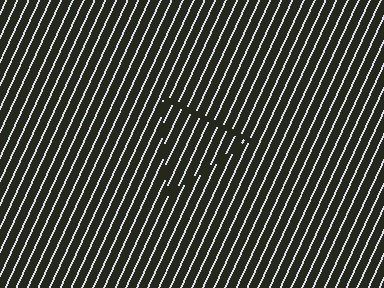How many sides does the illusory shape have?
3 sides — the line-ends trace a triangle.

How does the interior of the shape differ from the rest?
The interior of the shape contains the same grating, shifted by half a period — the contour is defined by the phase discontinuity where line-ends from the inner and outer gratings abut.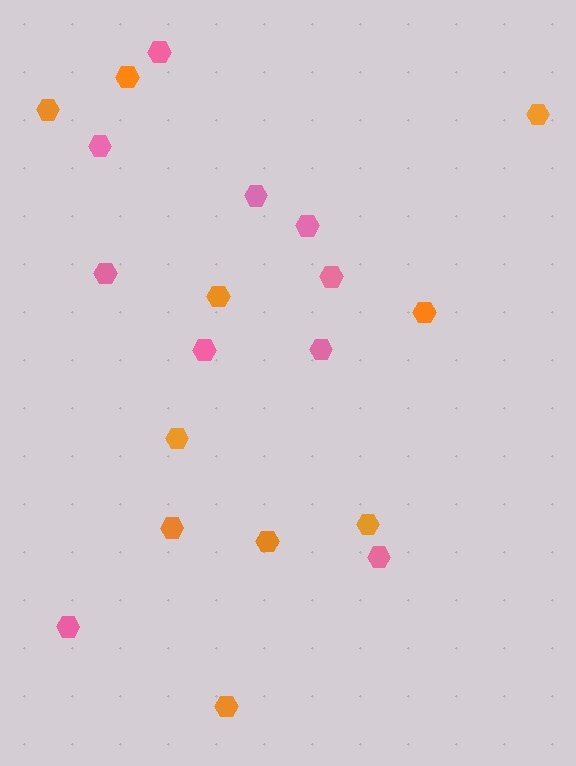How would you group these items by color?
There are 2 groups: one group of pink hexagons (10) and one group of orange hexagons (10).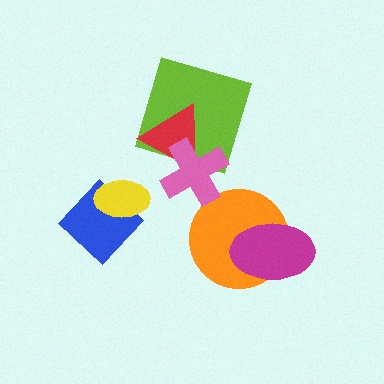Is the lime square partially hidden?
Yes, it is partially covered by another shape.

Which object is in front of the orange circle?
The magenta ellipse is in front of the orange circle.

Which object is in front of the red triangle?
The pink cross is in front of the red triangle.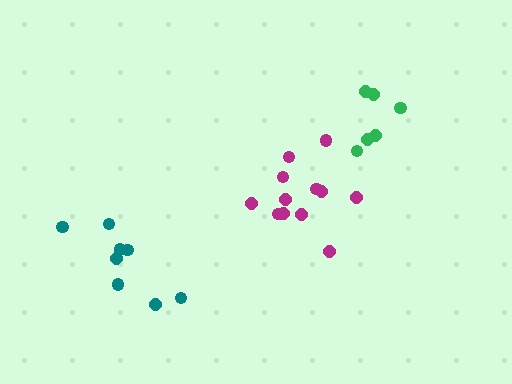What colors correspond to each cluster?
The clusters are colored: magenta, green, teal.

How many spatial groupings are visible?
There are 3 spatial groupings.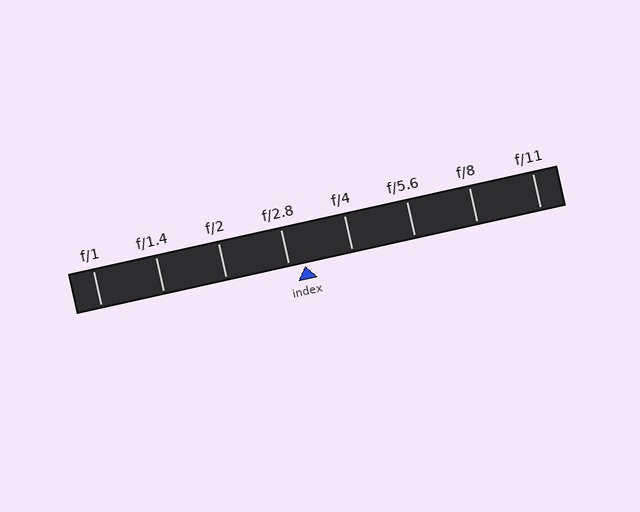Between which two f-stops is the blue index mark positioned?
The index mark is between f/2.8 and f/4.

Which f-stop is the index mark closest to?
The index mark is closest to f/2.8.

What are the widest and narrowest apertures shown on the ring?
The widest aperture shown is f/1 and the narrowest is f/11.